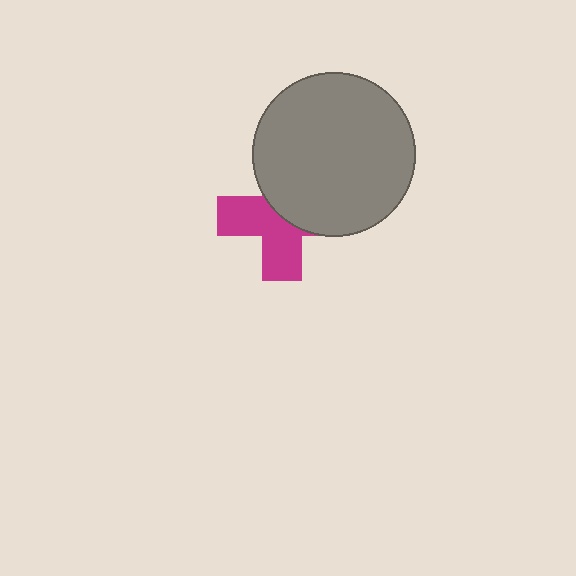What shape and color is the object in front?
The object in front is a gray circle.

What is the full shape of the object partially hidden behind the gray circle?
The partially hidden object is a magenta cross.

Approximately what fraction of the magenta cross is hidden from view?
Roughly 50% of the magenta cross is hidden behind the gray circle.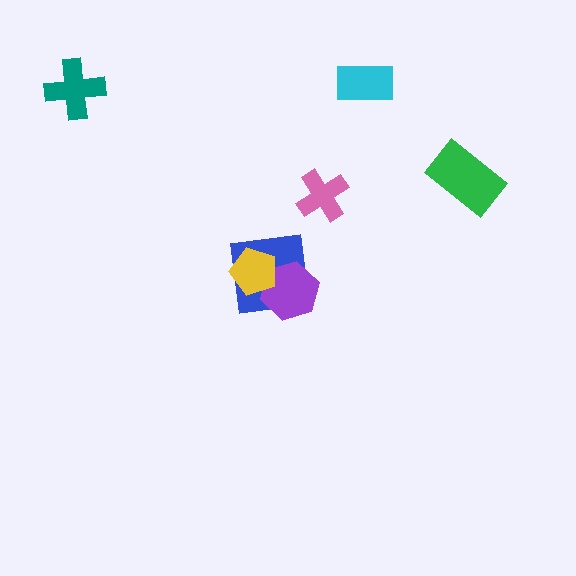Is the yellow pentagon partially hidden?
No, no other shape covers it.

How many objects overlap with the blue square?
2 objects overlap with the blue square.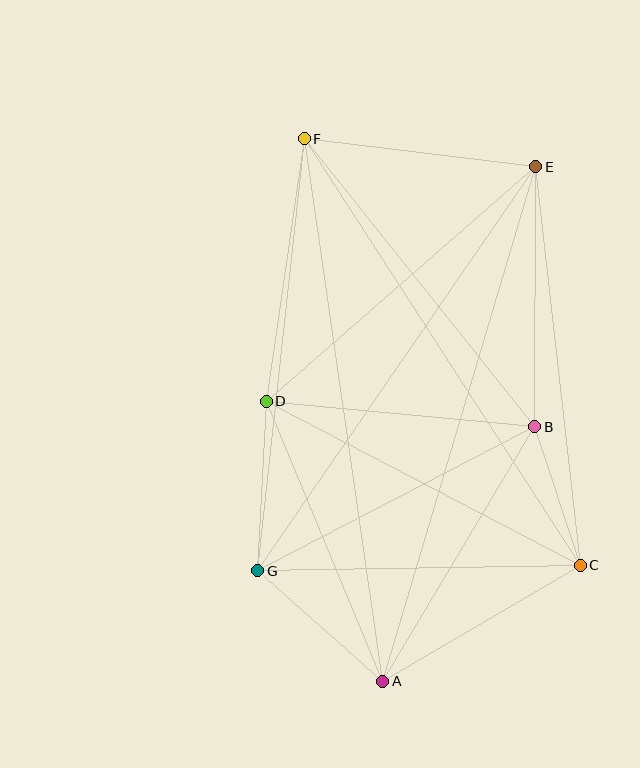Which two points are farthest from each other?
Points A and F are farthest from each other.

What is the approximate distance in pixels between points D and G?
The distance between D and G is approximately 170 pixels.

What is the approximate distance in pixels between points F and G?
The distance between F and G is approximately 435 pixels.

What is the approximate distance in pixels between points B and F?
The distance between B and F is approximately 369 pixels.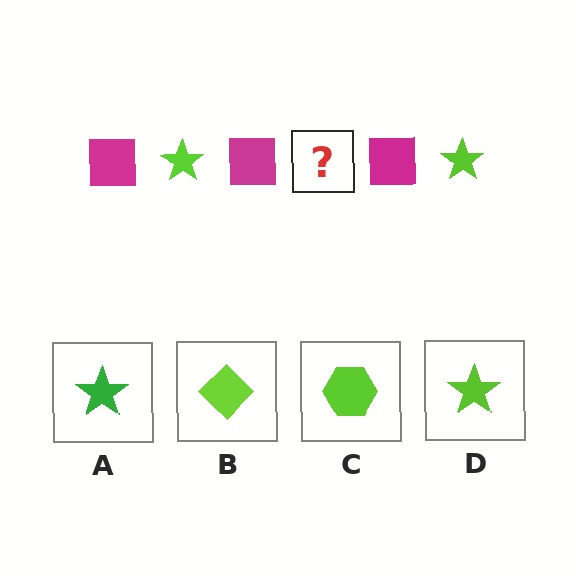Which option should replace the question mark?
Option D.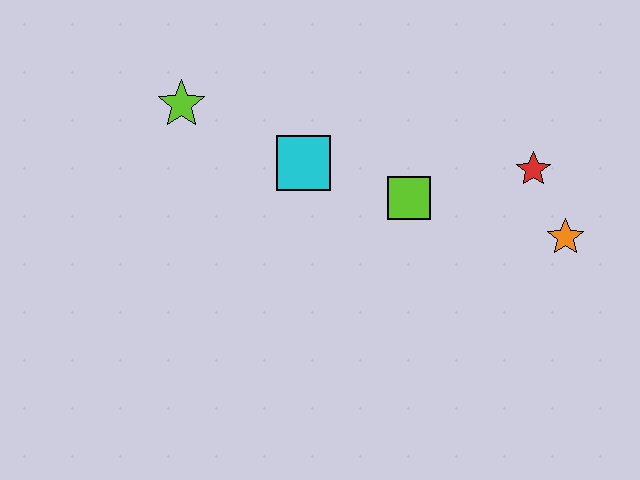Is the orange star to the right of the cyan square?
Yes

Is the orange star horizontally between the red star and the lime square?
No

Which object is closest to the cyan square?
The lime square is closest to the cyan square.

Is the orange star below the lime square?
Yes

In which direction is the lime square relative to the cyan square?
The lime square is to the right of the cyan square.